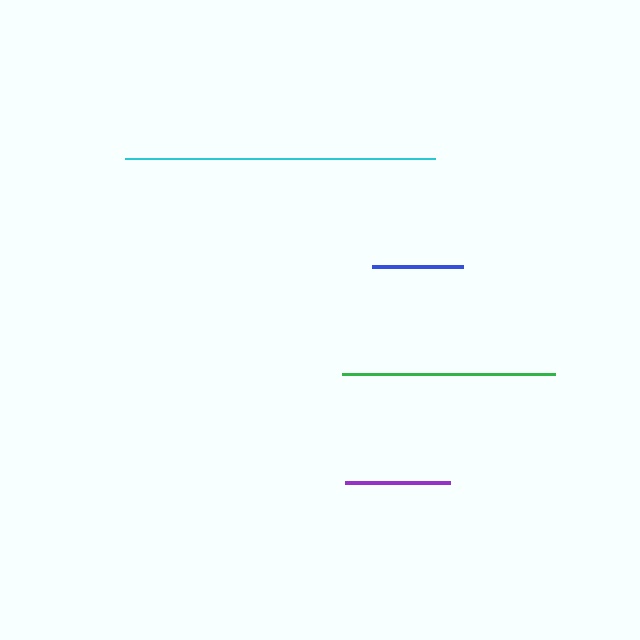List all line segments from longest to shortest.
From longest to shortest: cyan, green, purple, blue.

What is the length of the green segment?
The green segment is approximately 214 pixels long.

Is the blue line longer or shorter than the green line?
The green line is longer than the blue line.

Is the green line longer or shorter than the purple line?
The green line is longer than the purple line.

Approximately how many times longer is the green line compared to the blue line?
The green line is approximately 2.3 times the length of the blue line.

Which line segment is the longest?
The cyan line is the longest at approximately 310 pixels.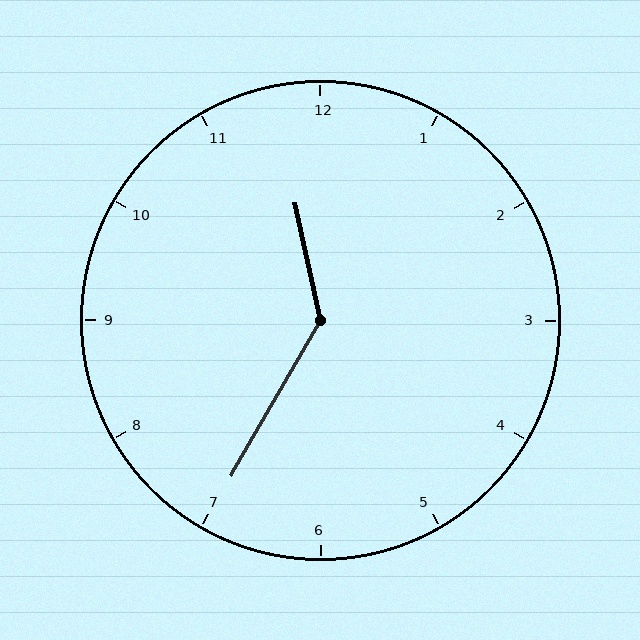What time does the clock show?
11:35.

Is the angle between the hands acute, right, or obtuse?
It is obtuse.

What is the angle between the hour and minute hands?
Approximately 138 degrees.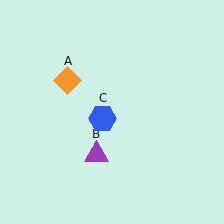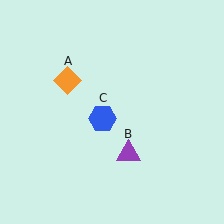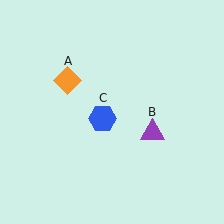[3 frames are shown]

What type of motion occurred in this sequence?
The purple triangle (object B) rotated counterclockwise around the center of the scene.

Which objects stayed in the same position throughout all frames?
Orange diamond (object A) and blue hexagon (object C) remained stationary.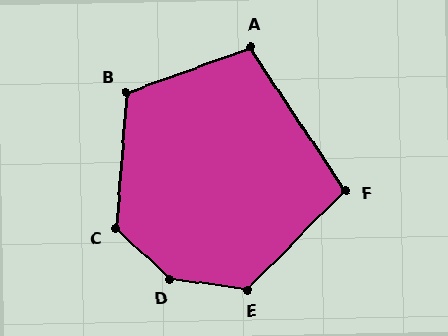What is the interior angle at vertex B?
Approximately 114 degrees (obtuse).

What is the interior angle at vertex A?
Approximately 104 degrees (obtuse).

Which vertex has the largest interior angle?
D, at approximately 144 degrees.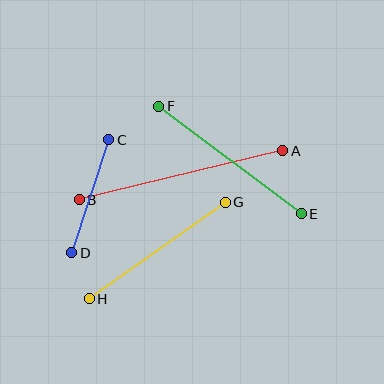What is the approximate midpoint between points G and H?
The midpoint is at approximately (157, 250) pixels.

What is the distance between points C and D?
The distance is approximately 119 pixels.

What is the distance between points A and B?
The distance is approximately 209 pixels.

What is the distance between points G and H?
The distance is approximately 167 pixels.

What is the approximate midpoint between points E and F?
The midpoint is at approximately (230, 160) pixels.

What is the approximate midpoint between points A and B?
The midpoint is at approximately (181, 175) pixels.